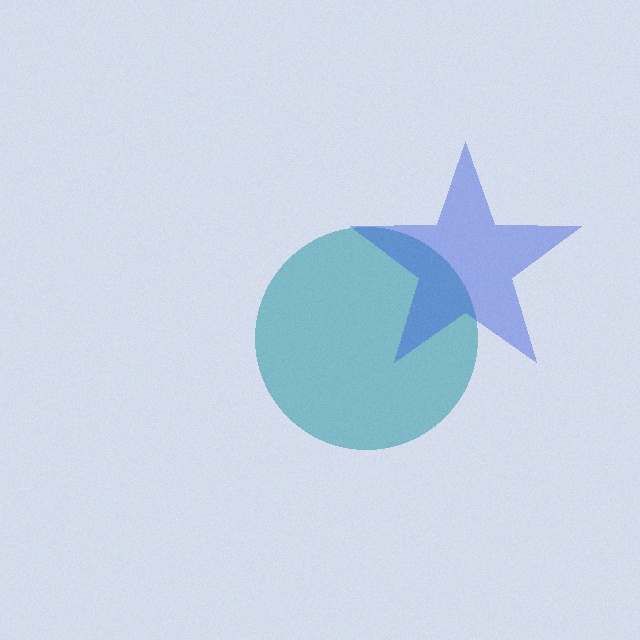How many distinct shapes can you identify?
There are 2 distinct shapes: a teal circle, a blue star.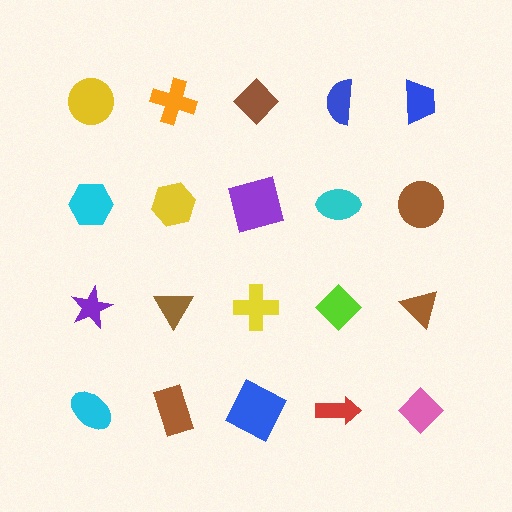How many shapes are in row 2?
5 shapes.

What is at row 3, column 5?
A brown triangle.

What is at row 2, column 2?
A yellow hexagon.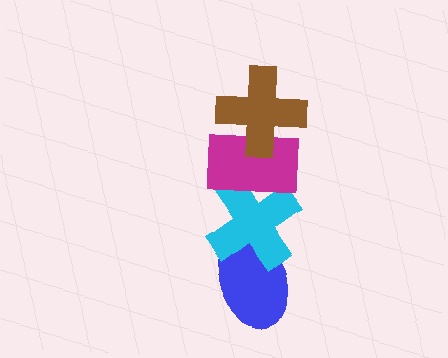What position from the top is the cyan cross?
The cyan cross is 3rd from the top.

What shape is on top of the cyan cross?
The magenta rectangle is on top of the cyan cross.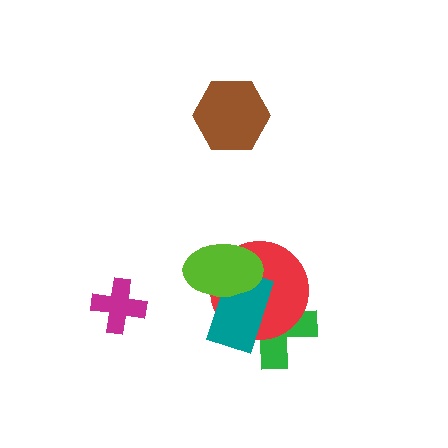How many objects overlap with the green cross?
3 objects overlap with the green cross.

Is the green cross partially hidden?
Yes, it is partially covered by another shape.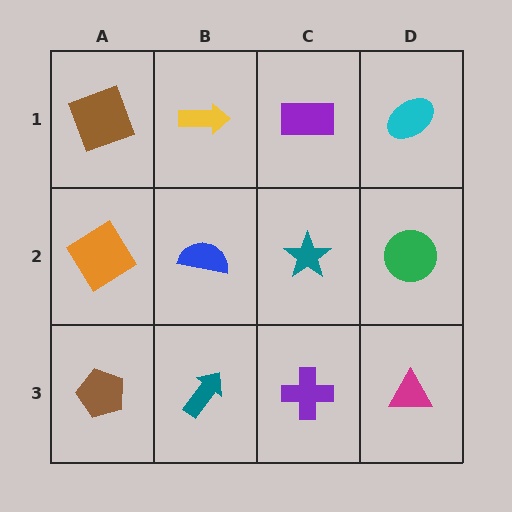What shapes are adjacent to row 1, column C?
A teal star (row 2, column C), a yellow arrow (row 1, column B), a cyan ellipse (row 1, column D).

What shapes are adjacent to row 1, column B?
A blue semicircle (row 2, column B), a brown square (row 1, column A), a purple rectangle (row 1, column C).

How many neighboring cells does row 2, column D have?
3.